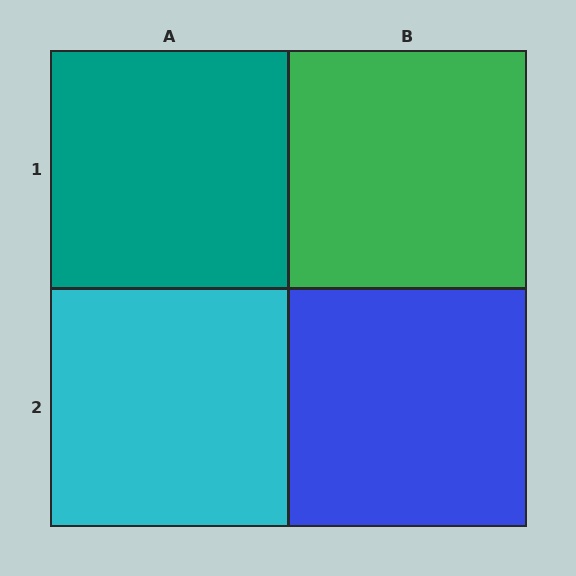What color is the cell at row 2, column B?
Blue.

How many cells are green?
1 cell is green.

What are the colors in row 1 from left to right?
Teal, green.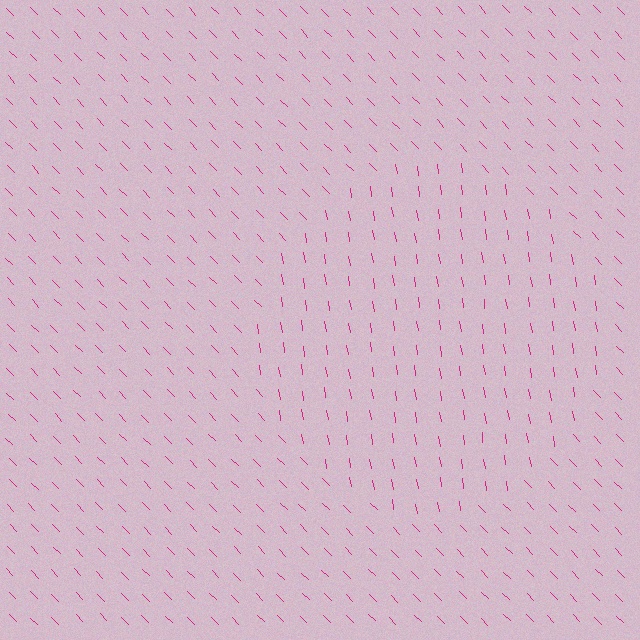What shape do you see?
I see a circle.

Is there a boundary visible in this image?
Yes, there is a texture boundary formed by a change in line orientation.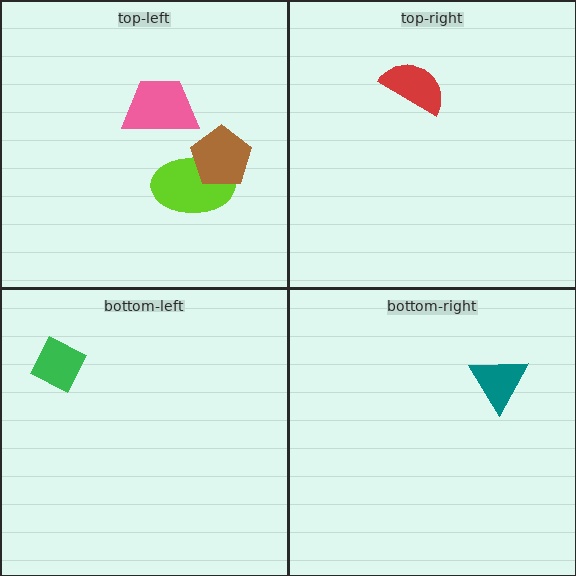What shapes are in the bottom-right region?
The teal triangle.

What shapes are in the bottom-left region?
The green diamond.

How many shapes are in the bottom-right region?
1.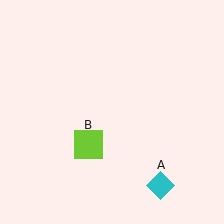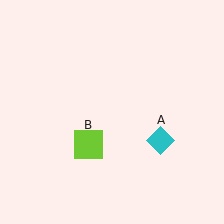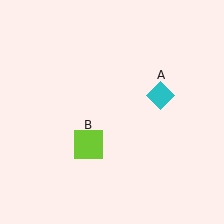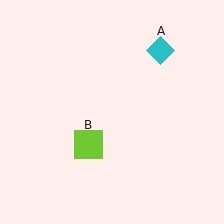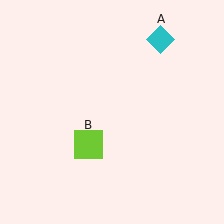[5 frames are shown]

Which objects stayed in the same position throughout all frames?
Lime square (object B) remained stationary.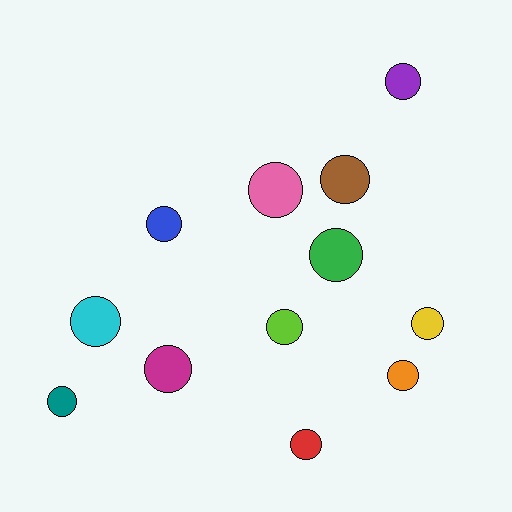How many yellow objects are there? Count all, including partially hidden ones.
There is 1 yellow object.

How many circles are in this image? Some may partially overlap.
There are 12 circles.